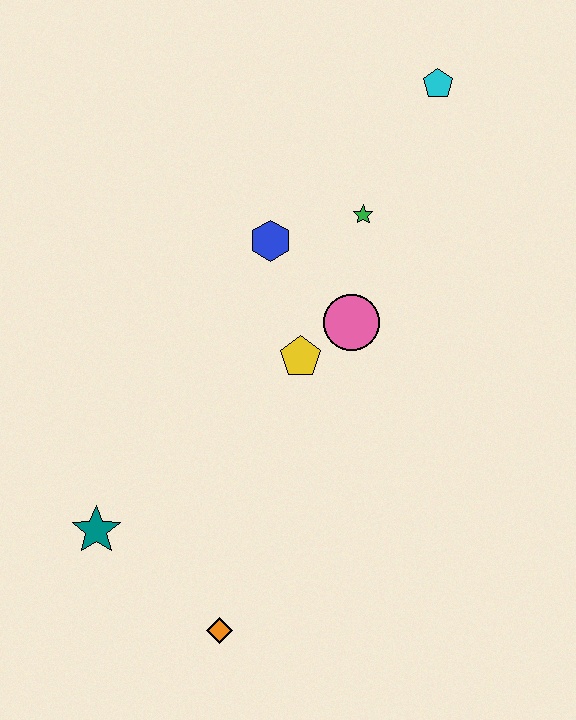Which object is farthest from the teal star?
The cyan pentagon is farthest from the teal star.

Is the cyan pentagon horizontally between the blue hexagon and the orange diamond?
No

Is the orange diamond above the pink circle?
No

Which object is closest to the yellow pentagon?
The pink circle is closest to the yellow pentagon.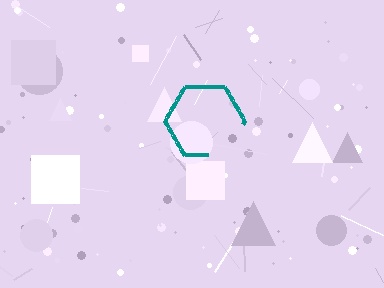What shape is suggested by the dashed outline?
The dashed outline suggests a hexagon.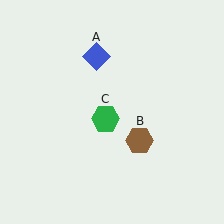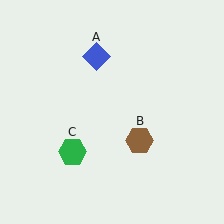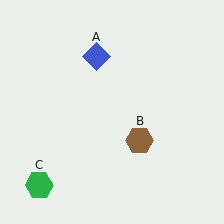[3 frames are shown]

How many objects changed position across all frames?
1 object changed position: green hexagon (object C).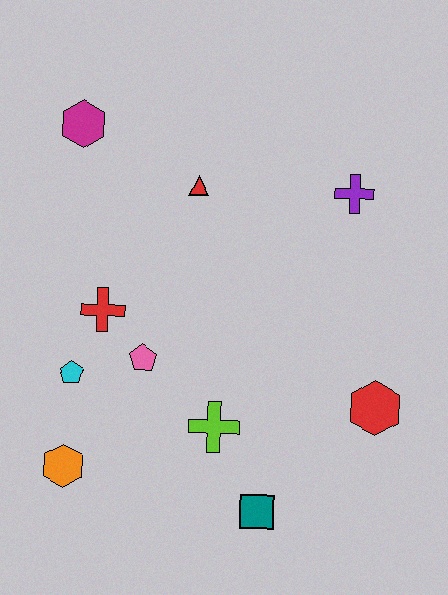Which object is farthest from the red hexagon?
The magenta hexagon is farthest from the red hexagon.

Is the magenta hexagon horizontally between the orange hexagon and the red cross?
Yes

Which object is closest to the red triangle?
The magenta hexagon is closest to the red triangle.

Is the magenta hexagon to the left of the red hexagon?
Yes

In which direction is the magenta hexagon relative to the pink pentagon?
The magenta hexagon is above the pink pentagon.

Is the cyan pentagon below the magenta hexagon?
Yes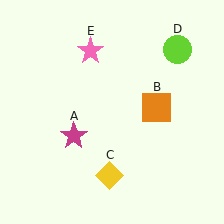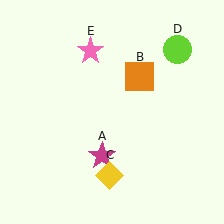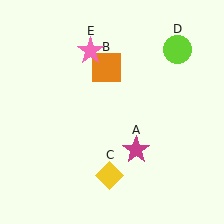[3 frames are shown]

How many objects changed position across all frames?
2 objects changed position: magenta star (object A), orange square (object B).